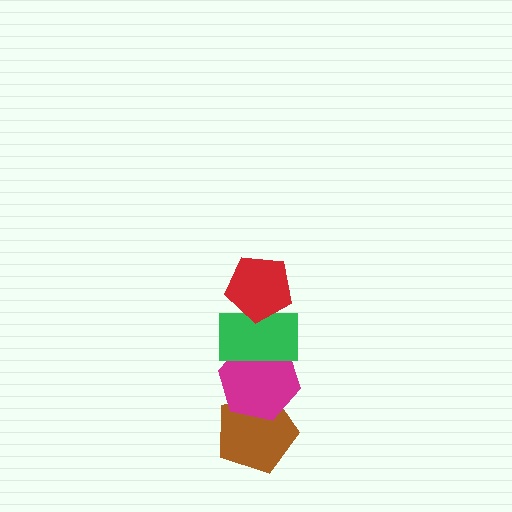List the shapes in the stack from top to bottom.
From top to bottom: the red pentagon, the green rectangle, the magenta hexagon, the brown pentagon.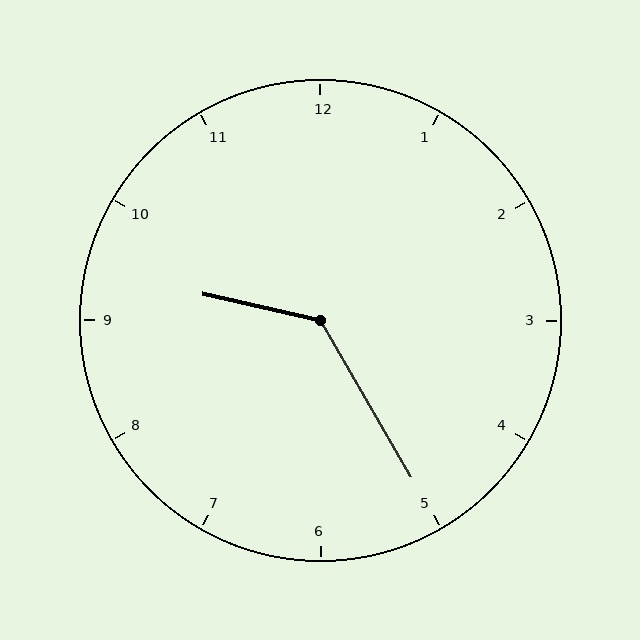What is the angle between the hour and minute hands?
Approximately 132 degrees.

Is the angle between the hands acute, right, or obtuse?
It is obtuse.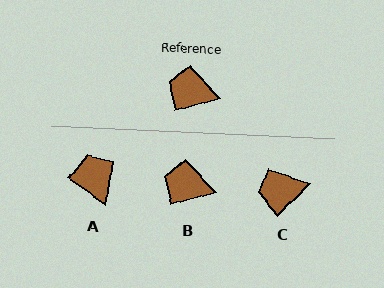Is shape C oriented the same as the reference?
No, it is off by about 29 degrees.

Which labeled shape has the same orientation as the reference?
B.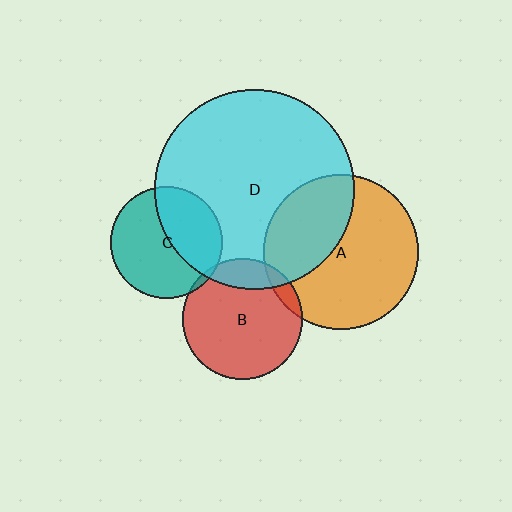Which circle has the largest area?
Circle D (cyan).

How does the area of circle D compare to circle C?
Approximately 3.2 times.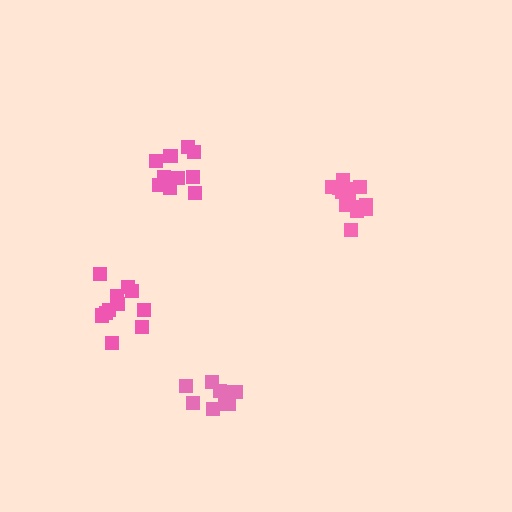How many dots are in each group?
Group 1: 14 dots, Group 2: 12 dots, Group 3: 11 dots, Group 4: 11 dots (48 total).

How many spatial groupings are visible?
There are 4 spatial groupings.